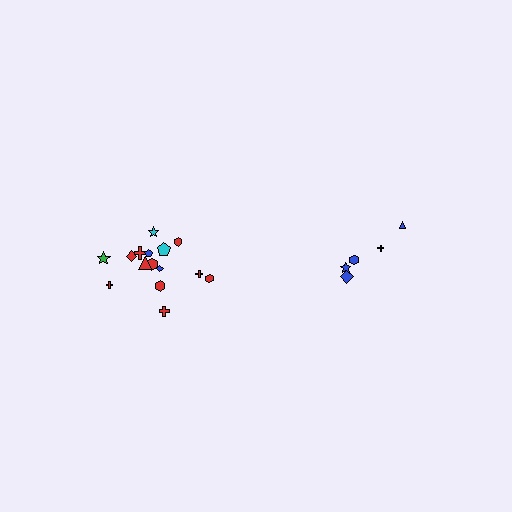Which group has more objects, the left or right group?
The left group.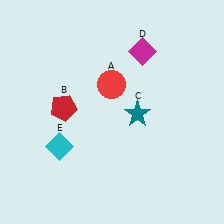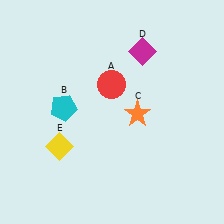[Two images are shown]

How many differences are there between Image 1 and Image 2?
There are 3 differences between the two images.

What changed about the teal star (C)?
In Image 1, C is teal. In Image 2, it changed to orange.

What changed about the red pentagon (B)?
In Image 1, B is red. In Image 2, it changed to cyan.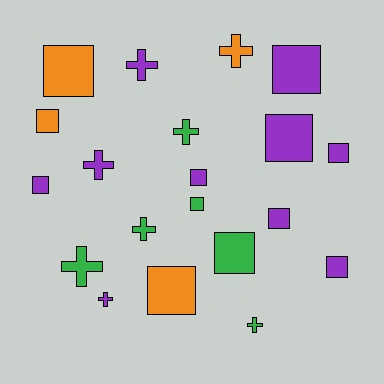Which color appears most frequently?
Purple, with 10 objects.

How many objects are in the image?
There are 20 objects.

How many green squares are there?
There are 2 green squares.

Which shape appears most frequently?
Square, with 12 objects.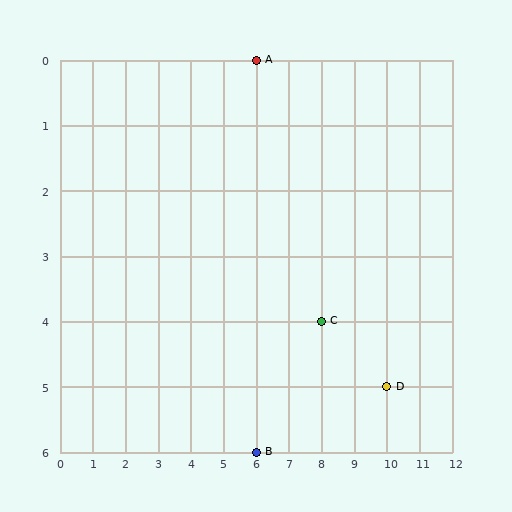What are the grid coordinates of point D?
Point D is at grid coordinates (10, 5).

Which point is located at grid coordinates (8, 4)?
Point C is at (8, 4).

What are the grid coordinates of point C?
Point C is at grid coordinates (8, 4).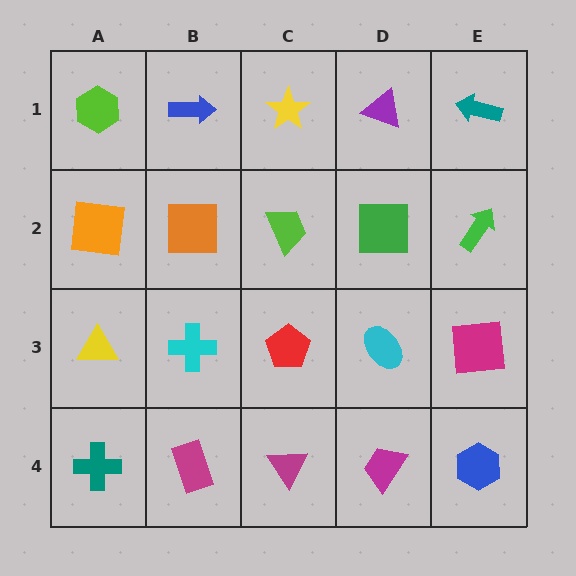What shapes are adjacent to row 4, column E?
A magenta square (row 3, column E), a magenta trapezoid (row 4, column D).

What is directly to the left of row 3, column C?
A cyan cross.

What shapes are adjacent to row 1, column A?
An orange square (row 2, column A), a blue arrow (row 1, column B).